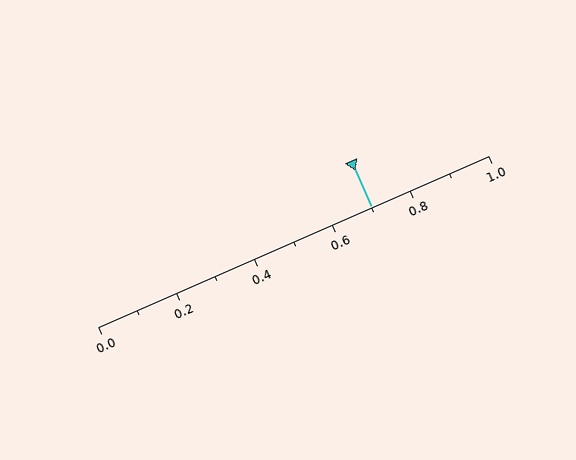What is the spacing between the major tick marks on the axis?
The major ticks are spaced 0.2 apart.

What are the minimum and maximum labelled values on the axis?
The axis runs from 0.0 to 1.0.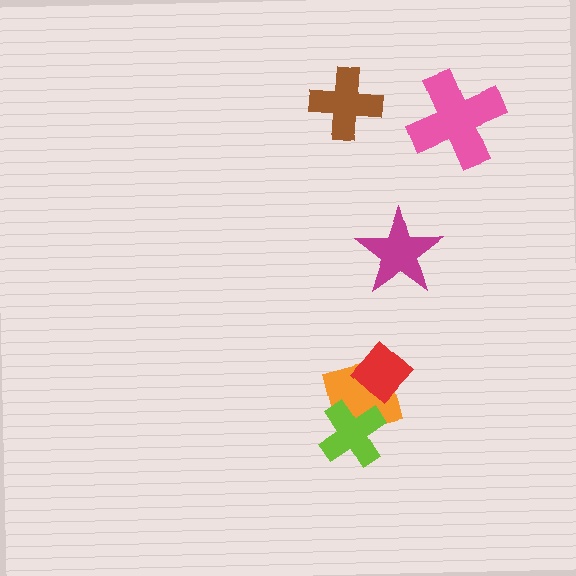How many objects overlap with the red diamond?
1 object overlaps with the red diamond.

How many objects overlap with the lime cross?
1 object overlaps with the lime cross.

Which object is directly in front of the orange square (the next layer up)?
The lime cross is directly in front of the orange square.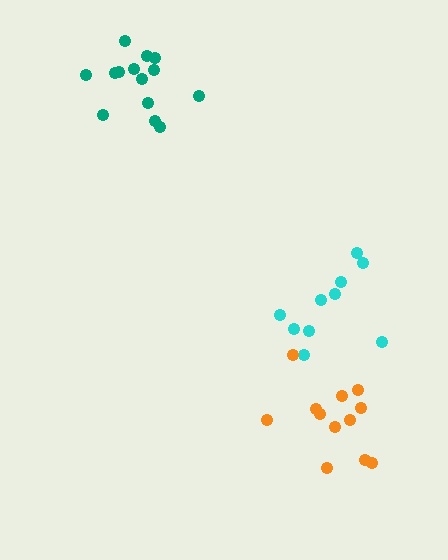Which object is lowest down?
The orange cluster is bottommost.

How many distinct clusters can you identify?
There are 3 distinct clusters.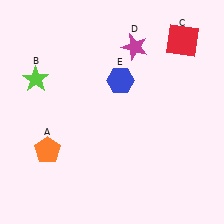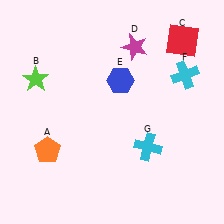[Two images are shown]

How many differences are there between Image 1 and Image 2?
There are 2 differences between the two images.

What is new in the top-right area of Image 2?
A cyan cross (F) was added in the top-right area of Image 2.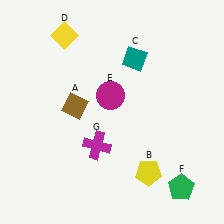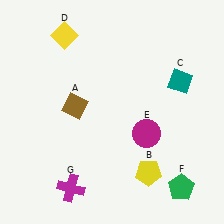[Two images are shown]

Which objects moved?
The objects that moved are: the teal diamond (C), the magenta circle (E), the magenta cross (G).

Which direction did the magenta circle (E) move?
The magenta circle (E) moved down.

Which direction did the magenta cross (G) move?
The magenta cross (G) moved down.